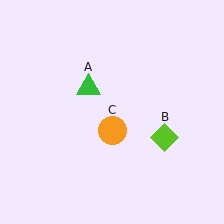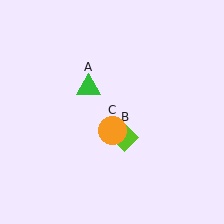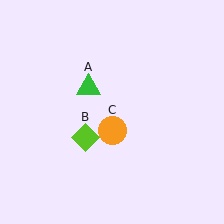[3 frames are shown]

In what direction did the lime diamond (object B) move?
The lime diamond (object B) moved left.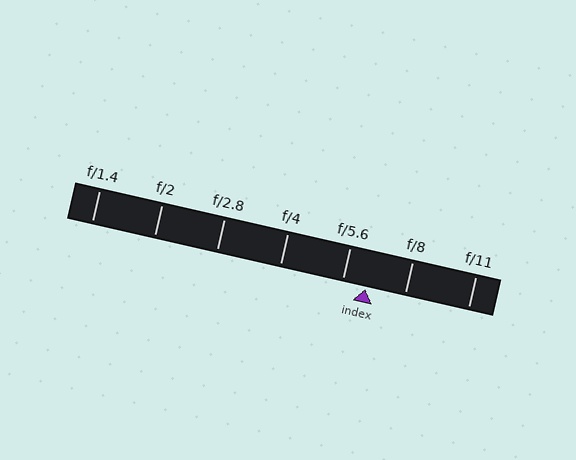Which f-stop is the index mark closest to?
The index mark is closest to f/5.6.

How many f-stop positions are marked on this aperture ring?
There are 7 f-stop positions marked.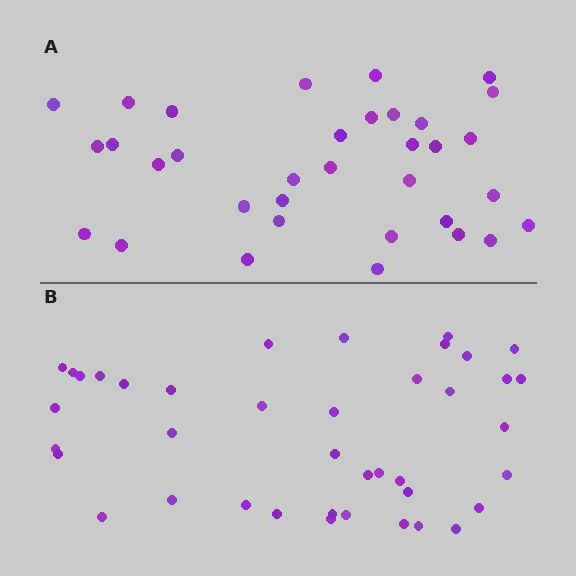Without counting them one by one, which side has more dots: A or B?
Region B (the bottom region) has more dots.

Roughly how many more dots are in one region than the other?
Region B has about 6 more dots than region A.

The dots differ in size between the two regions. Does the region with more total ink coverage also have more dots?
No. Region A has more total ink coverage because its dots are larger, but region B actually contains more individual dots. Total area can be misleading — the number of items is what matters here.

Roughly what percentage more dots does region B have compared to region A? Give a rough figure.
About 20% more.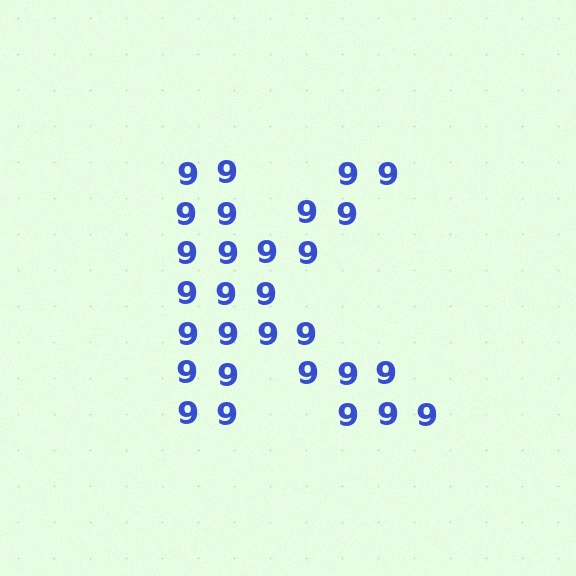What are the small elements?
The small elements are digit 9's.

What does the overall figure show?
The overall figure shows the letter K.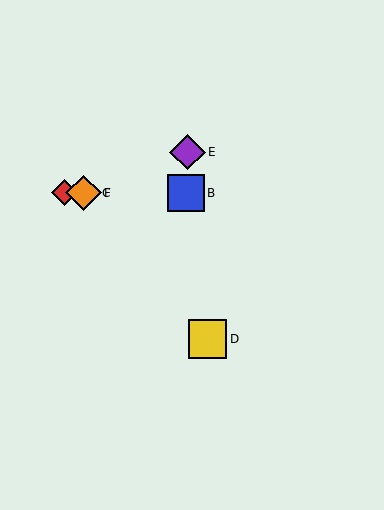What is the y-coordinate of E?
Object E is at y≈152.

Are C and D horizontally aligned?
No, C is at y≈193 and D is at y≈339.